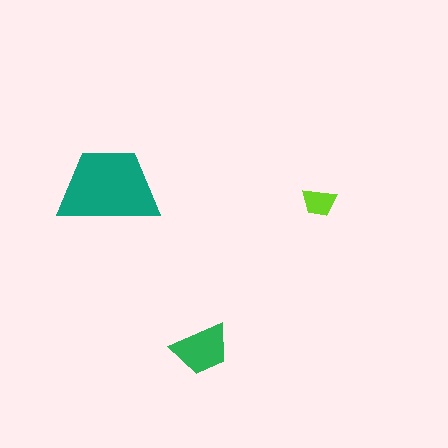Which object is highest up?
The teal trapezoid is topmost.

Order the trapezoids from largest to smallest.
the teal one, the green one, the lime one.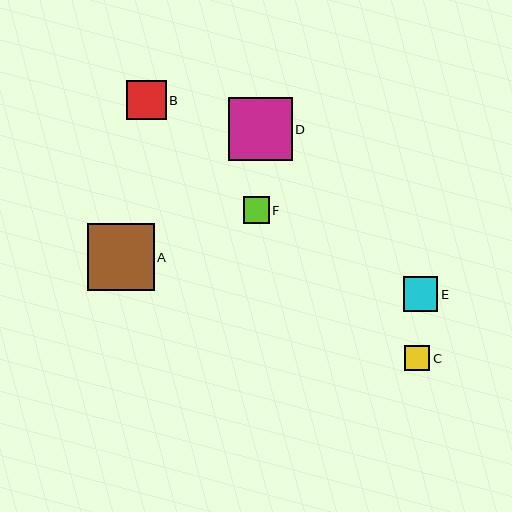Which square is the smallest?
Square C is the smallest with a size of approximately 25 pixels.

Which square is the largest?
Square A is the largest with a size of approximately 67 pixels.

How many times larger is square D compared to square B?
Square D is approximately 1.6 times the size of square B.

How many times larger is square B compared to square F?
Square B is approximately 1.5 times the size of square F.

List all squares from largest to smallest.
From largest to smallest: A, D, B, E, F, C.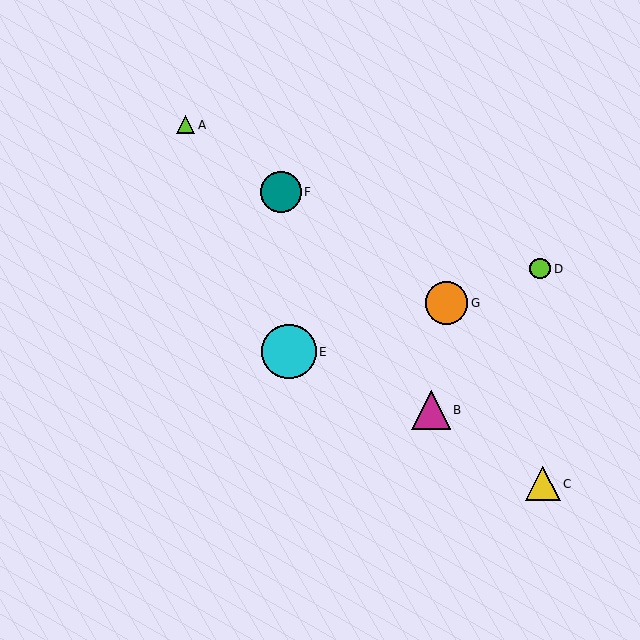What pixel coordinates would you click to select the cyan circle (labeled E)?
Click at (289, 352) to select the cyan circle E.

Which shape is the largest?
The cyan circle (labeled E) is the largest.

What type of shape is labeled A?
Shape A is a lime triangle.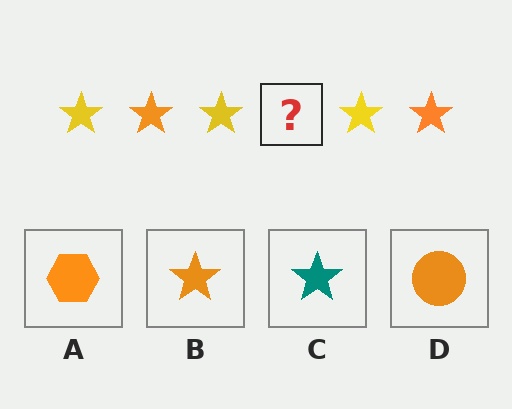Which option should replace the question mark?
Option B.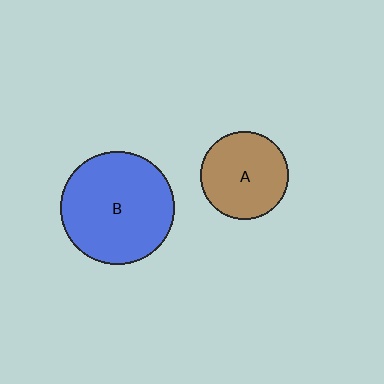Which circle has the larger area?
Circle B (blue).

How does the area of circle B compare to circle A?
Approximately 1.7 times.